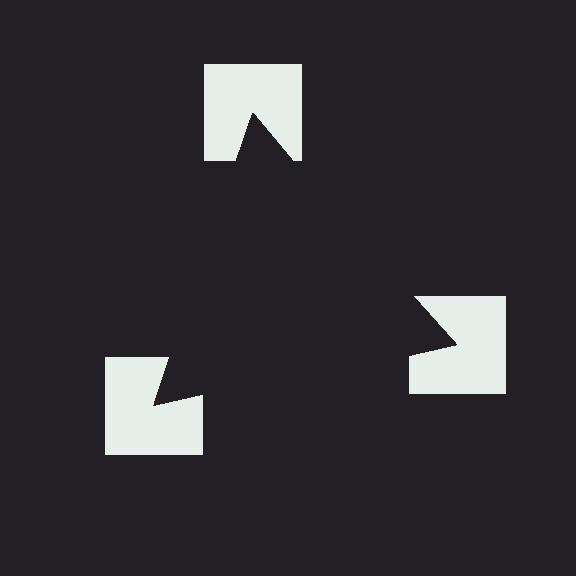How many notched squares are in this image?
There are 3 — one at each vertex of the illusory triangle.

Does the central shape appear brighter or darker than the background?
It typically appears slightly darker than the background, even though no actual brightness change is drawn.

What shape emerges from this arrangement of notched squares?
An illusory triangle — its edges are inferred from the aligned wedge cuts in the notched squares, not physically drawn.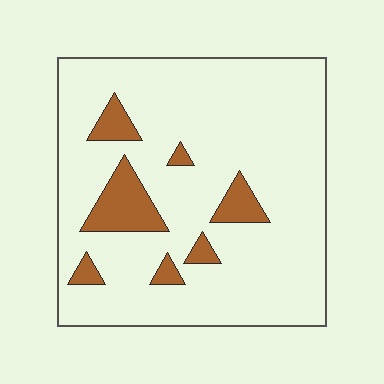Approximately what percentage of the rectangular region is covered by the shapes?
Approximately 10%.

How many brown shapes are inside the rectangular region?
7.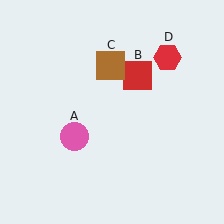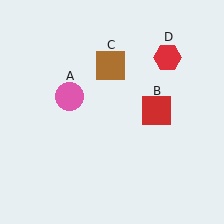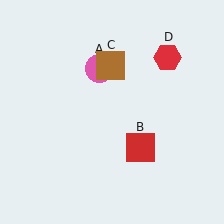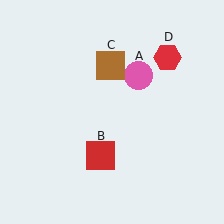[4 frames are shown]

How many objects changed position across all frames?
2 objects changed position: pink circle (object A), red square (object B).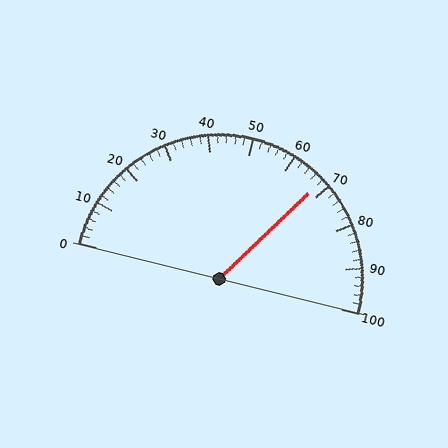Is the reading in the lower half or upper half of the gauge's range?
The reading is in the upper half of the range (0 to 100).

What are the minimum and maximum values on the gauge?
The gauge ranges from 0 to 100.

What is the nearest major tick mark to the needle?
The nearest major tick mark is 70.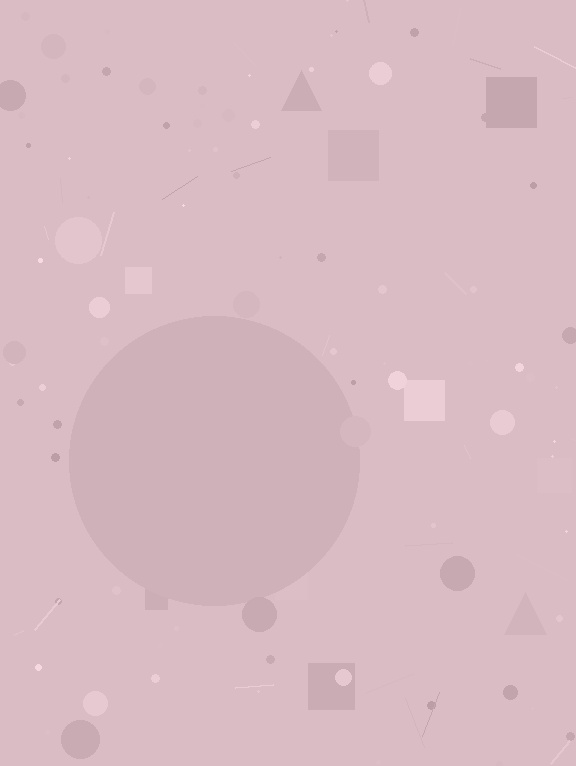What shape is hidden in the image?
A circle is hidden in the image.